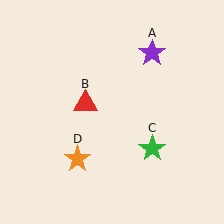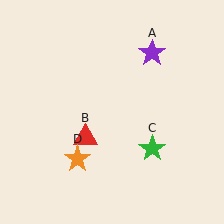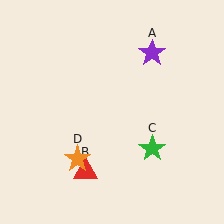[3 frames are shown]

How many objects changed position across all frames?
1 object changed position: red triangle (object B).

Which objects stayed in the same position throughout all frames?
Purple star (object A) and green star (object C) and orange star (object D) remained stationary.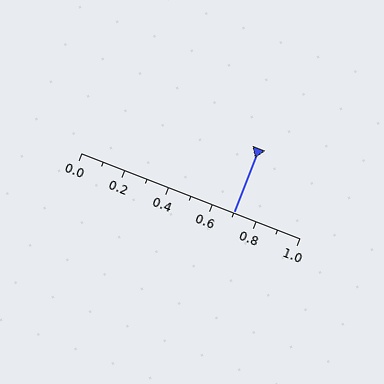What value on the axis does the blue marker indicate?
The marker indicates approximately 0.7.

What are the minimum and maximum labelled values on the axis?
The axis runs from 0.0 to 1.0.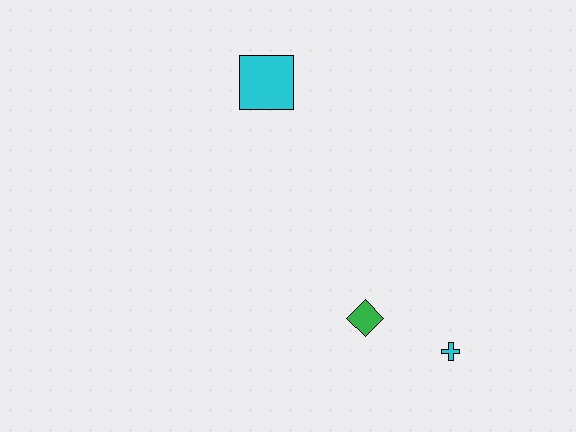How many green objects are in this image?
There is 1 green object.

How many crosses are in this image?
There is 1 cross.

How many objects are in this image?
There are 3 objects.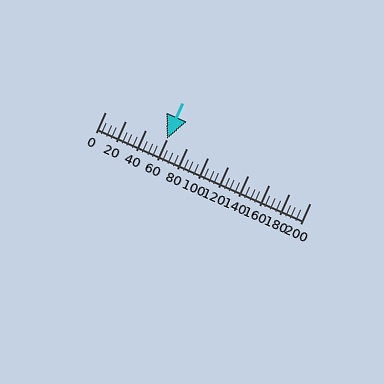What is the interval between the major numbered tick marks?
The major tick marks are spaced 20 units apart.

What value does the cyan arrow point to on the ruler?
The cyan arrow points to approximately 60.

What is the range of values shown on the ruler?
The ruler shows values from 0 to 200.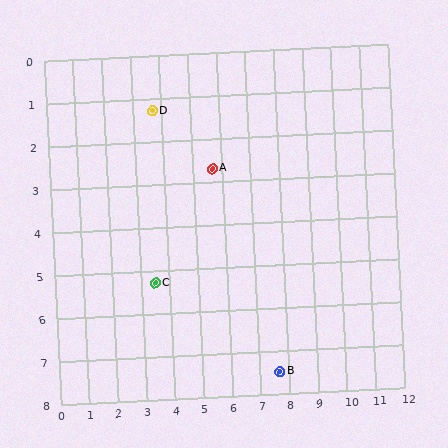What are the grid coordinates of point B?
Point B is at approximately (7.7, 7.5).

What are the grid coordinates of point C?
Point C is at approximately (3.5, 5.3).